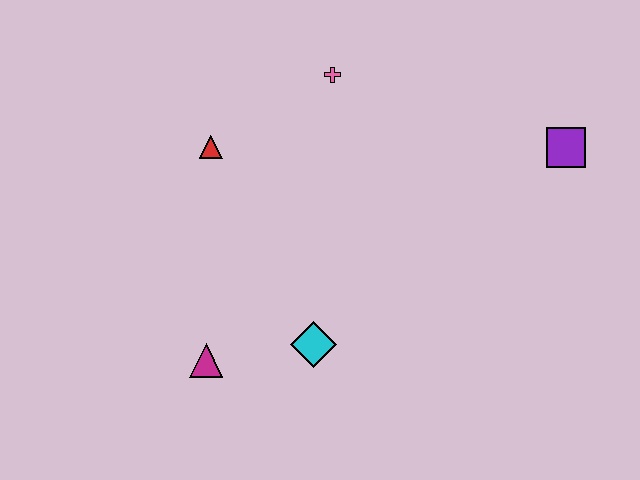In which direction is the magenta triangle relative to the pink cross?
The magenta triangle is below the pink cross.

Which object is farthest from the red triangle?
The purple square is farthest from the red triangle.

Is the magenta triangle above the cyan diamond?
No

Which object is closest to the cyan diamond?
The magenta triangle is closest to the cyan diamond.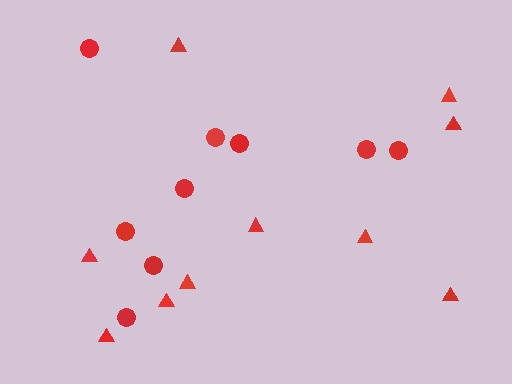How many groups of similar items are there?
There are 2 groups: one group of triangles (10) and one group of circles (9).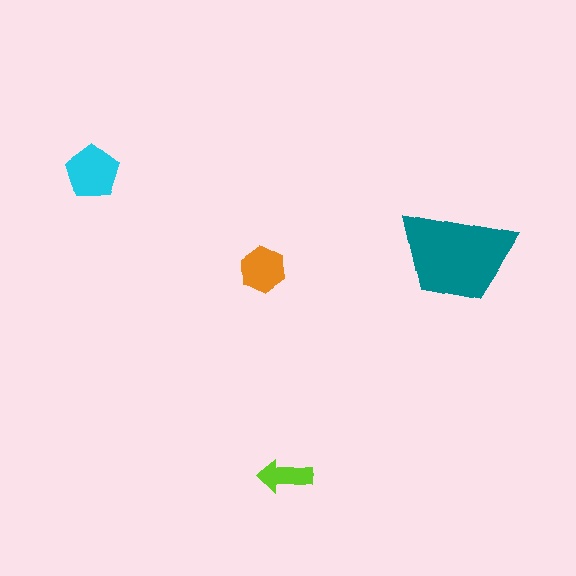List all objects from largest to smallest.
The teal trapezoid, the cyan pentagon, the orange hexagon, the lime arrow.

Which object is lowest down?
The lime arrow is bottommost.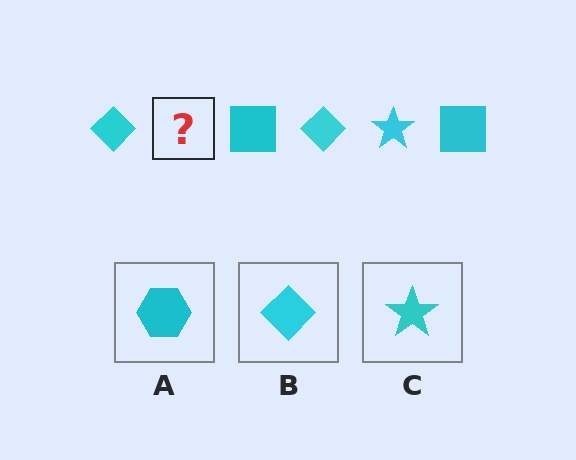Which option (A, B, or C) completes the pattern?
C.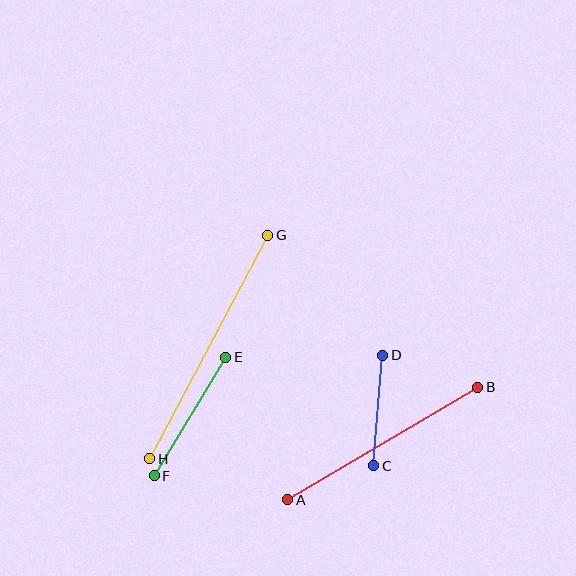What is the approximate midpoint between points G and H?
The midpoint is at approximately (209, 347) pixels.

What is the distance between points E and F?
The distance is approximately 139 pixels.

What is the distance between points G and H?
The distance is approximately 253 pixels.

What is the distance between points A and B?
The distance is approximately 221 pixels.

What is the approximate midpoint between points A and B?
The midpoint is at approximately (383, 444) pixels.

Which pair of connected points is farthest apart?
Points G and H are farthest apart.